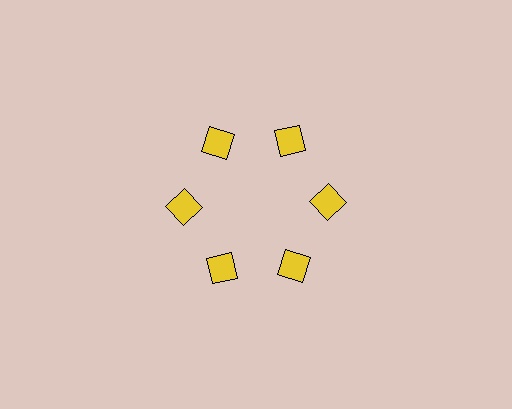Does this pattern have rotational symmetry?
Yes, this pattern has 6-fold rotational symmetry. It looks the same after rotating 60 degrees around the center.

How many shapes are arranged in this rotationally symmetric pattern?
There are 6 shapes, arranged in 6 groups of 1.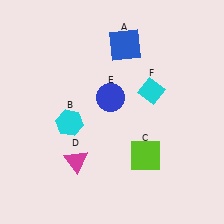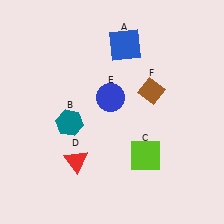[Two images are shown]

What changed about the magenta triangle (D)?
In Image 1, D is magenta. In Image 2, it changed to red.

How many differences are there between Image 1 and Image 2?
There are 3 differences between the two images.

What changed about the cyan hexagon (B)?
In Image 1, B is cyan. In Image 2, it changed to teal.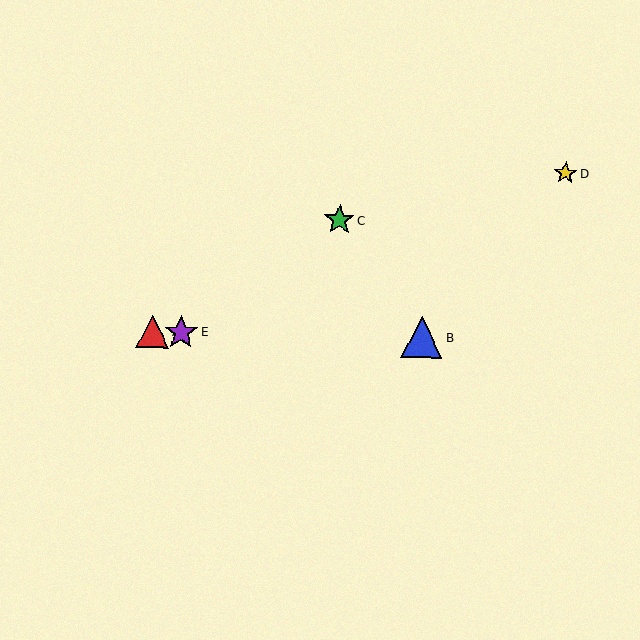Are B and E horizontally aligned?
Yes, both are at y≈338.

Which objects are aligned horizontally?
Objects A, B, E are aligned horizontally.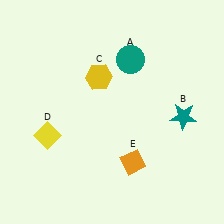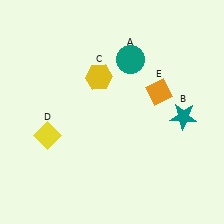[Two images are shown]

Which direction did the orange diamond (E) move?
The orange diamond (E) moved up.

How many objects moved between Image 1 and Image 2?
1 object moved between the two images.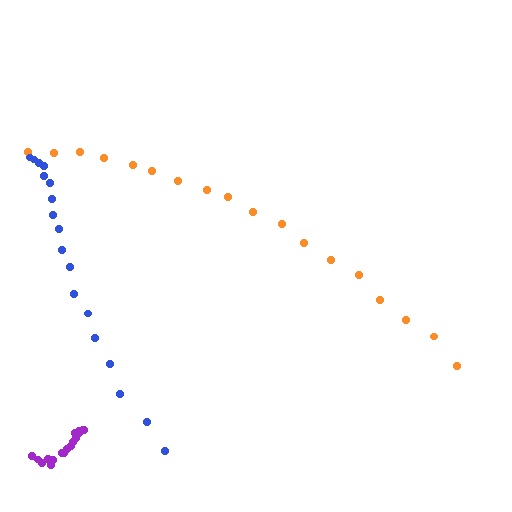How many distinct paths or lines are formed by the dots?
There are 3 distinct paths.